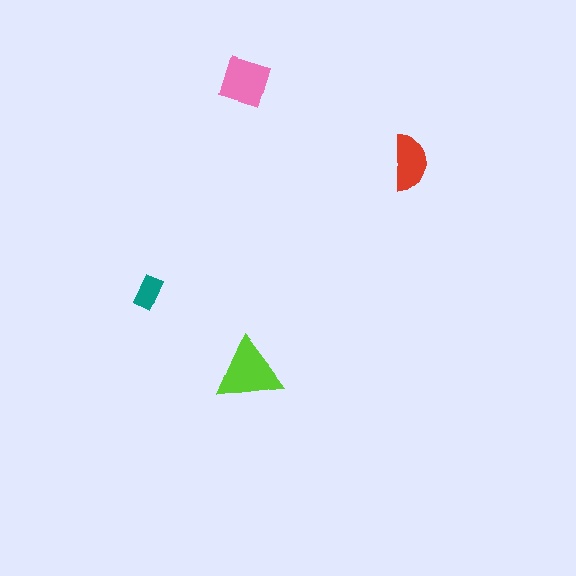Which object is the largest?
The lime triangle.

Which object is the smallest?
The teal rectangle.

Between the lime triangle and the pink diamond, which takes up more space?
The lime triangle.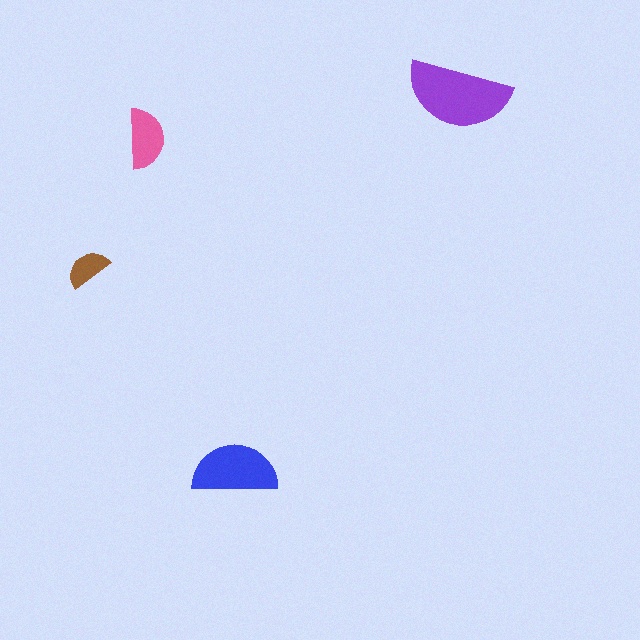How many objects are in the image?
There are 4 objects in the image.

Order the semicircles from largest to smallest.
the purple one, the blue one, the pink one, the brown one.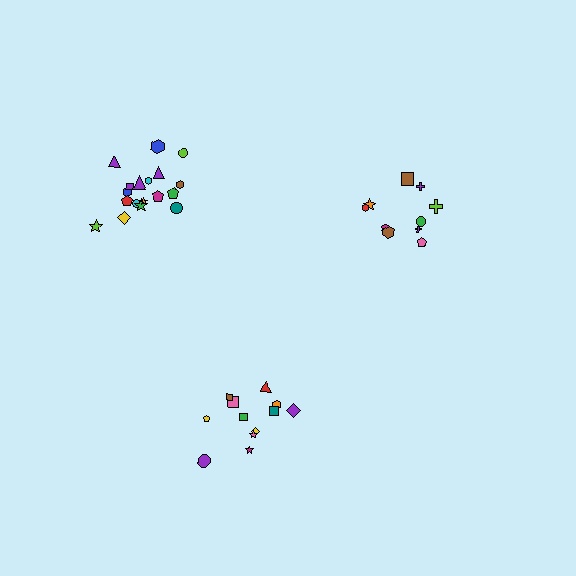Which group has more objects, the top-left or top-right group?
The top-left group.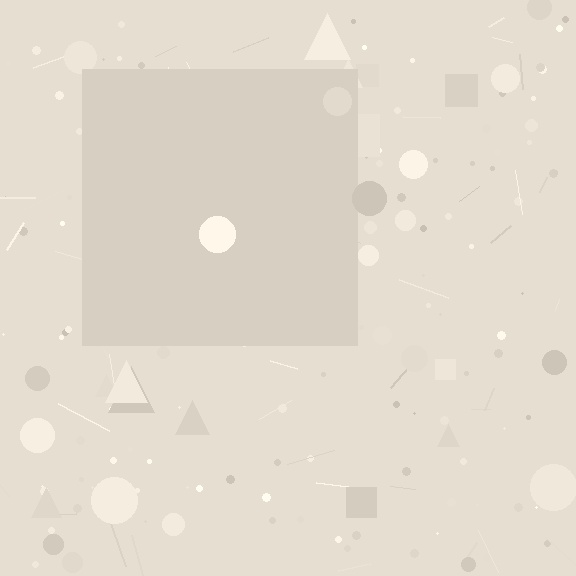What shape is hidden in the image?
A square is hidden in the image.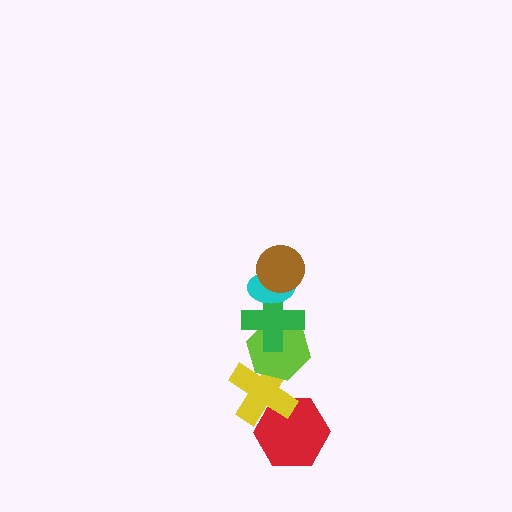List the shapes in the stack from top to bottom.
From top to bottom: the brown circle, the cyan ellipse, the green cross, the lime hexagon, the yellow cross, the red hexagon.